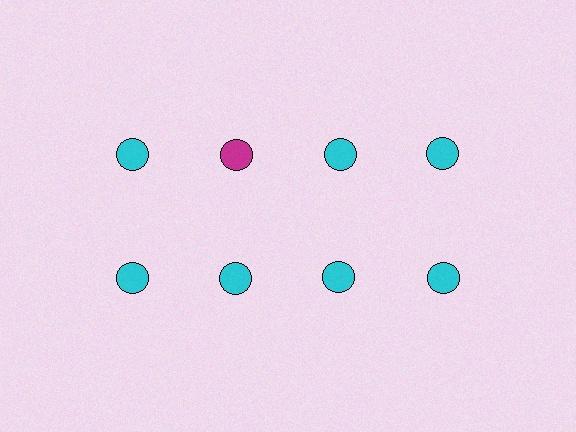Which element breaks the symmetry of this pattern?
The magenta circle in the top row, second from left column breaks the symmetry. All other shapes are cyan circles.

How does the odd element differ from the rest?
It has a different color: magenta instead of cyan.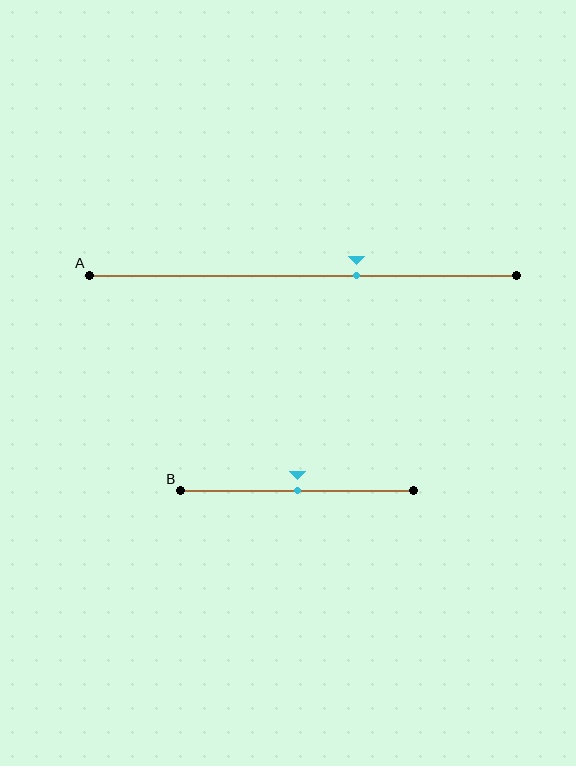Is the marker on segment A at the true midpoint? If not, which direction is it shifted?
No, the marker on segment A is shifted to the right by about 13% of the segment length.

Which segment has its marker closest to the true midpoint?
Segment B has its marker closest to the true midpoint.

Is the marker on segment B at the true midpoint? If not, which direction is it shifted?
Yes, the marker on segment B is at the true midpoint.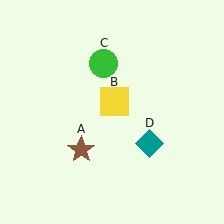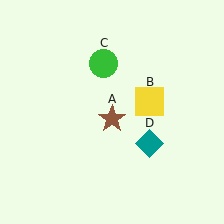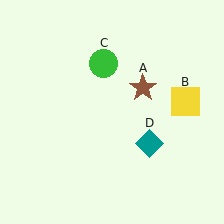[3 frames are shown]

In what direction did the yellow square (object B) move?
The yellow square (object B) moved right.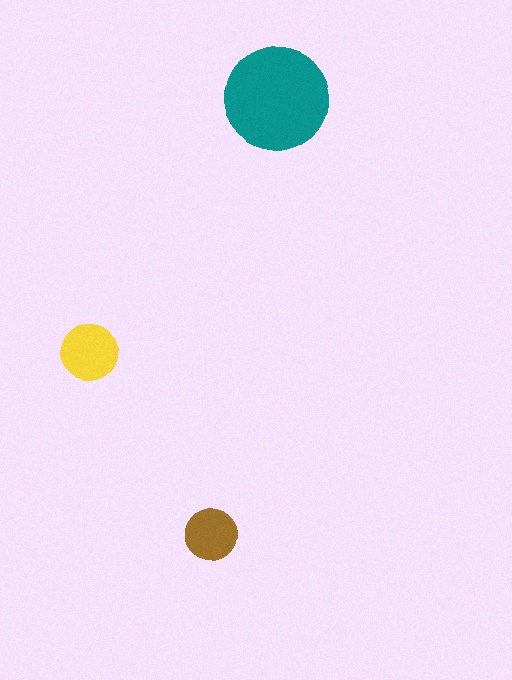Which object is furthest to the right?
The teal circle is rightmost.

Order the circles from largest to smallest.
the teal one, the yellow one, the brown one.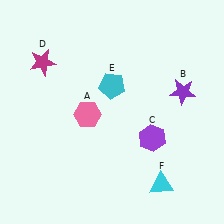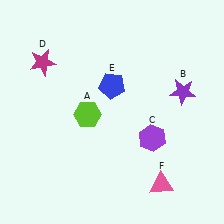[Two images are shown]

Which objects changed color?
A changed from pink to lime. E changed from cyan to blue. F changed from cyan to pink.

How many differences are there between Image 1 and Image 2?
There are 3 differences between the two images.